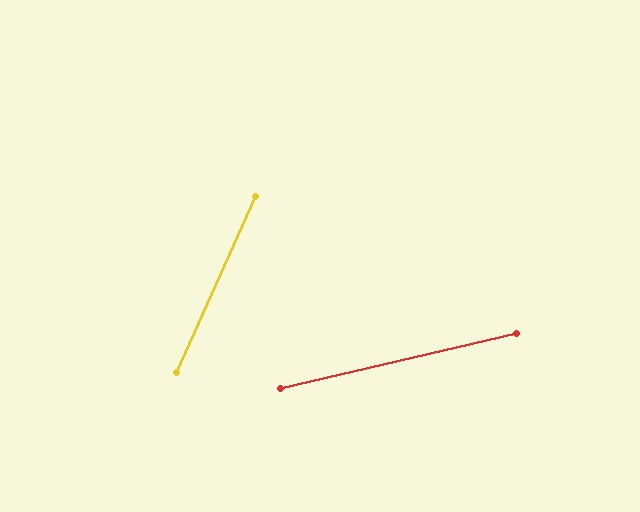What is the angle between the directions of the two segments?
Approximately 53 degrees.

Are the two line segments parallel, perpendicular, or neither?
Neither parallel nor perpendicular — they differ by about 53°.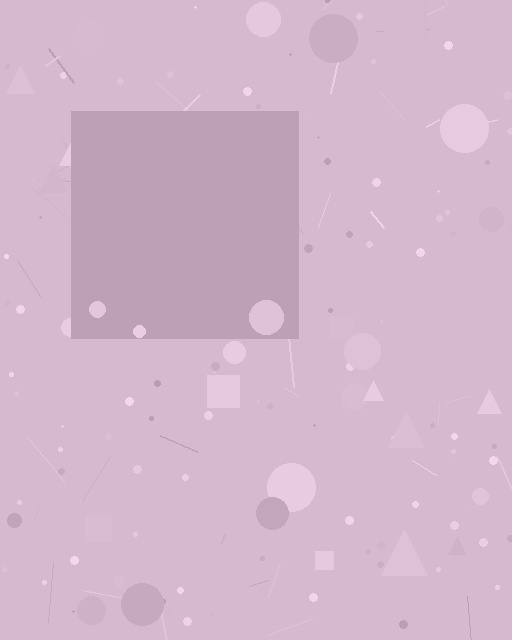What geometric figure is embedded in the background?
A square is embedded in the background.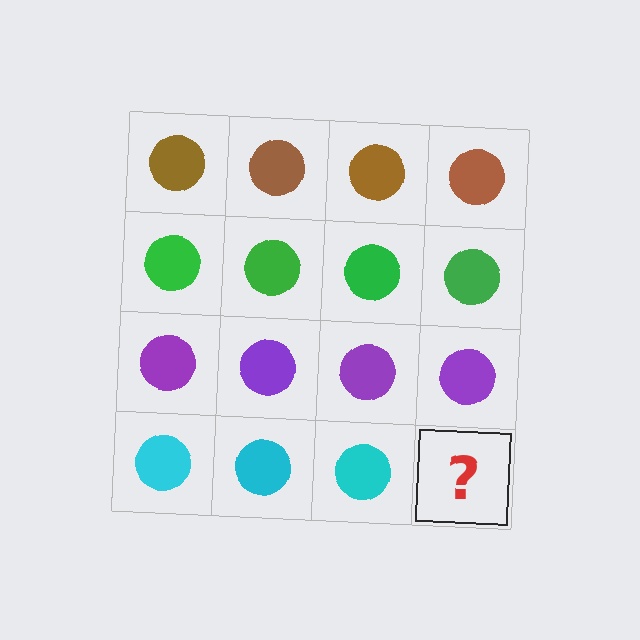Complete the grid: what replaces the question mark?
The question mark should be replaced with a cyan circle.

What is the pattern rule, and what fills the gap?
The rule is that each row has a consistent color. The gap should be filled with a cyan circle.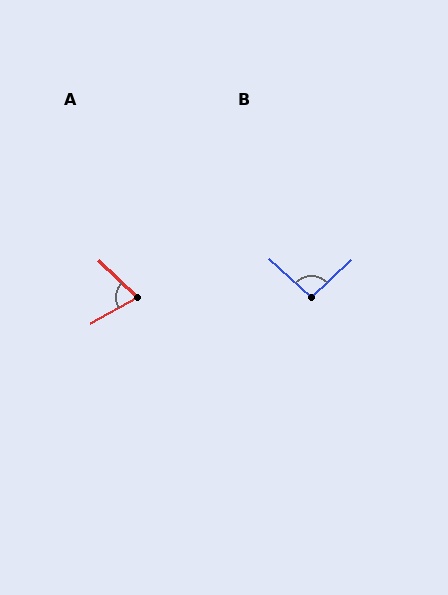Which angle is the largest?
B, at approximately 94 degrees.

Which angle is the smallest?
A, at approximately 73 degrees.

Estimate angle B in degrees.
Approximately 94 degrees.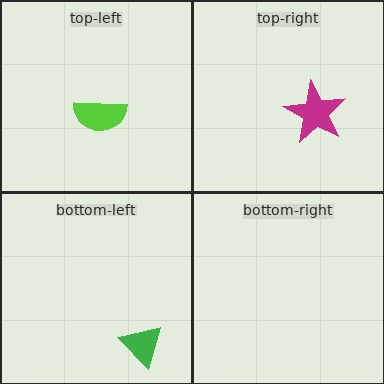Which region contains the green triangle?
The bottom-left region.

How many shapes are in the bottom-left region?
1.